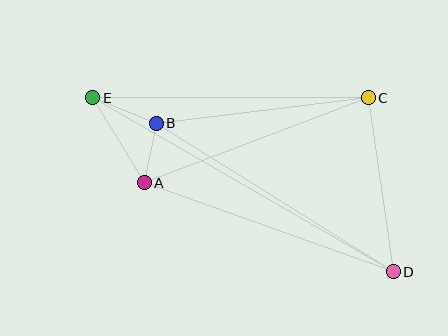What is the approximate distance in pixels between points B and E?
The distance between B and E is approximately 68 pixels.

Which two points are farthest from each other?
Points D and E are farthest from each other.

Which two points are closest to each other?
Points A and B are closest to each other.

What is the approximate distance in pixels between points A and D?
The distance between A and D is approximately 264 pixels.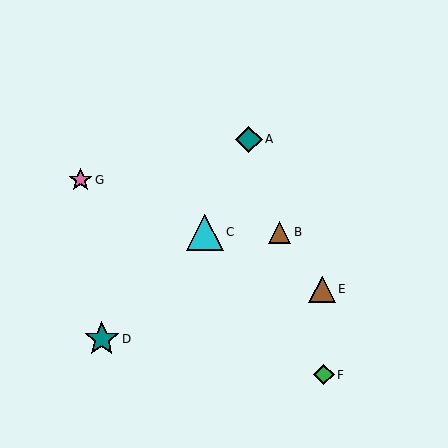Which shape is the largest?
The cyan triangle (labeled C) is the largest.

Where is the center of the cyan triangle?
The center of the cyan triangle is at (205, 232).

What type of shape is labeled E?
Shape E is a brown triangle.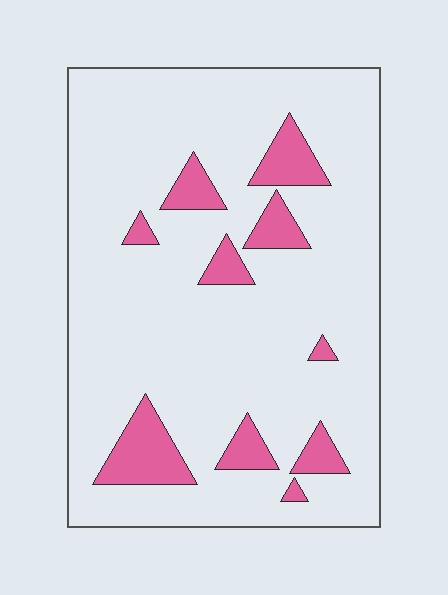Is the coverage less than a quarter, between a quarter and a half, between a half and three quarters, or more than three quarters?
Less than a quarter.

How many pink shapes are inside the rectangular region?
10.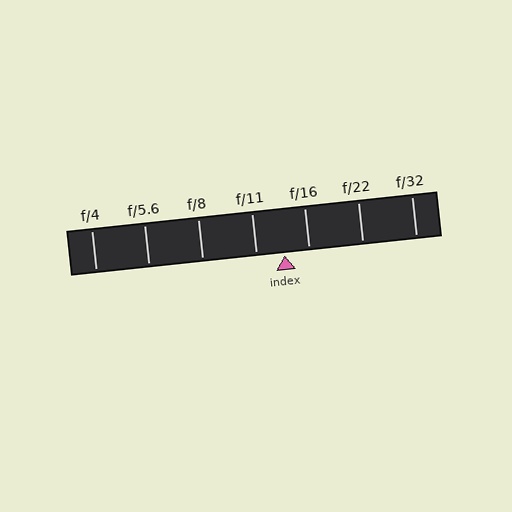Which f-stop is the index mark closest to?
The index mark is closest to f/16.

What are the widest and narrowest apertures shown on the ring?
The widest aperture shown is f/4 and the narrowest is f/32.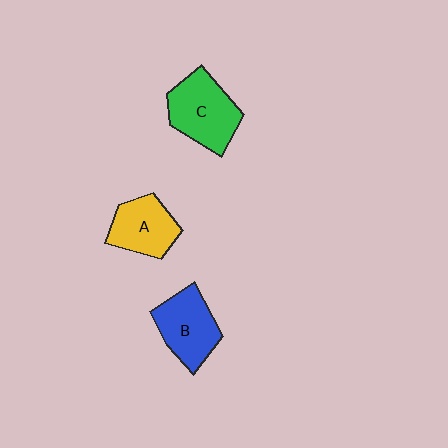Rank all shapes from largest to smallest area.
From largest to smallest: C (green), B (blue), A (yellow).